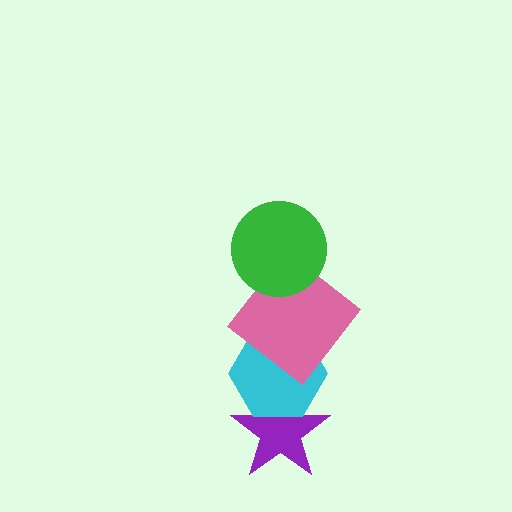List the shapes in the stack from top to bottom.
From top to bottom: the green circle, the pink diamond, the cyan hexagon, the purple star.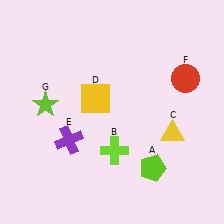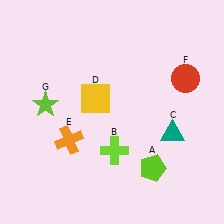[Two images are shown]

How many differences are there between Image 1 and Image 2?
There are 2 differences between the two images.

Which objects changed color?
C changed from yellow to teal. E changed from purple to orange.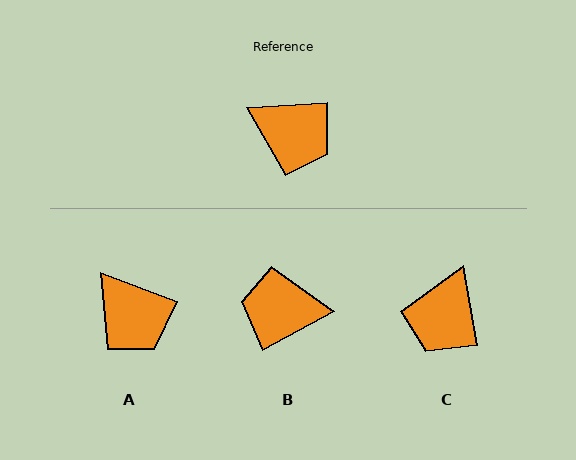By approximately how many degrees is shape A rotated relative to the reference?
Approximately 25 degrees clockwise.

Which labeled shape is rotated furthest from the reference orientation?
B, about 156 degrees away.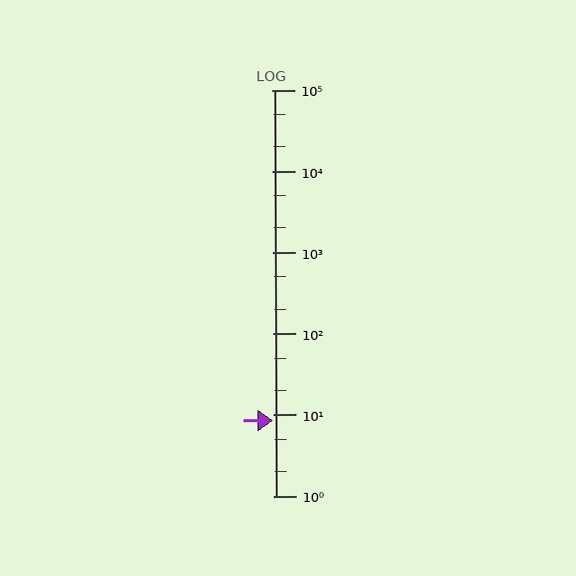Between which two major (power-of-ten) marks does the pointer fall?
The pointer is between 1 and 10.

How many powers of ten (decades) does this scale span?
The scale spans 5 decades, from 1 to 100000.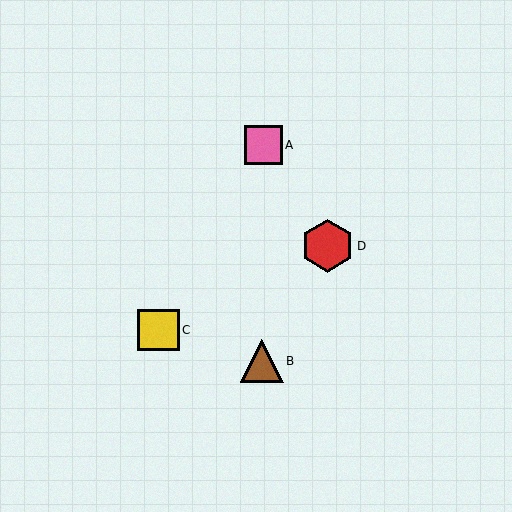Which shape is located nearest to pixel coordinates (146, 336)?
The yellow square (labeled C) at (158, 330) is nearest to that location.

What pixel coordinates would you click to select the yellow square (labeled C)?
Click at (158, 330) to select the yellow square C.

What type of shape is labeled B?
Shape B is a brown triangle.